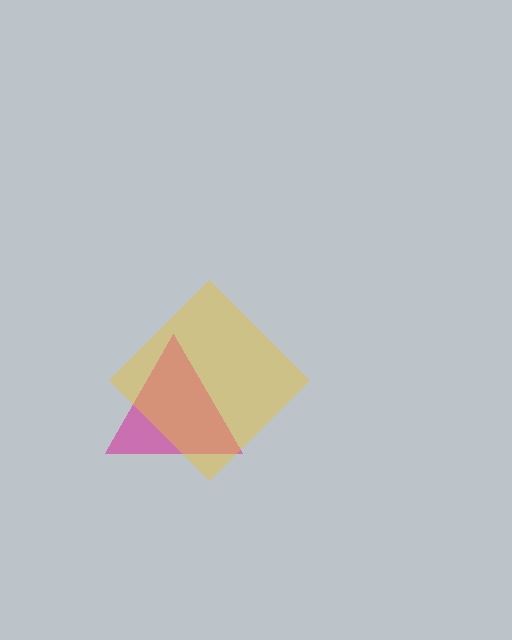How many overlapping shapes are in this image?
There are 2 overlapping shapes in the image.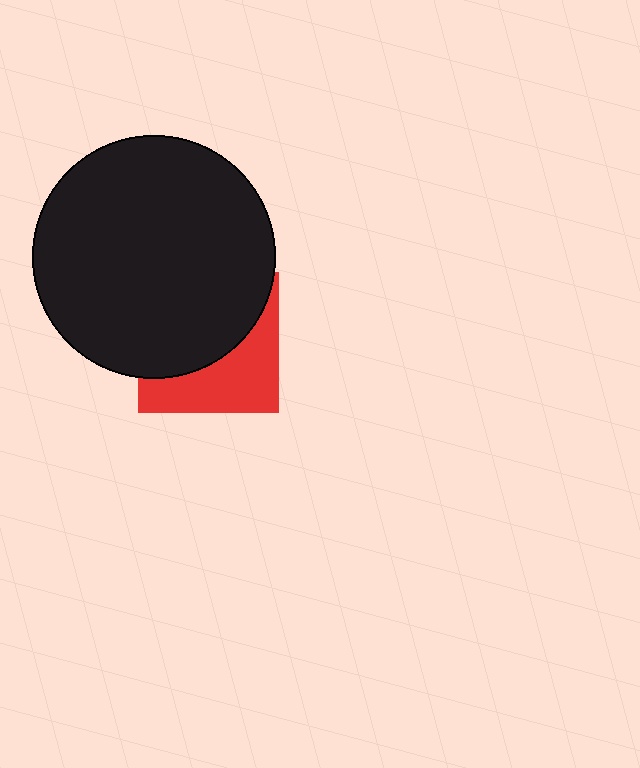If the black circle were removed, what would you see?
You would see the complete red square.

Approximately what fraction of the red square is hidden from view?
Roughly 58% of the red square is hidden behind the black circle.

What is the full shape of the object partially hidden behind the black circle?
The partially hidden object is a red square.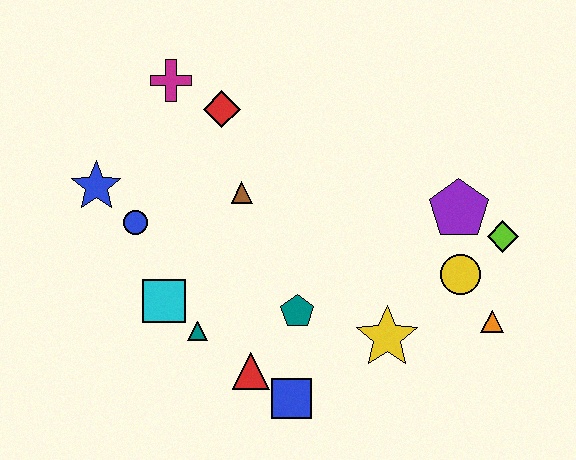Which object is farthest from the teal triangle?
The lime diamond is farthest from the teal triangle.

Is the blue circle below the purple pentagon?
Yes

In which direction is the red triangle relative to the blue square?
The red triangle is to the left of the blue square.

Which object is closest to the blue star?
The blue circle is closest to the blue star.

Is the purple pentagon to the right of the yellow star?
Yes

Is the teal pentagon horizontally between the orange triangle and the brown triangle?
Yes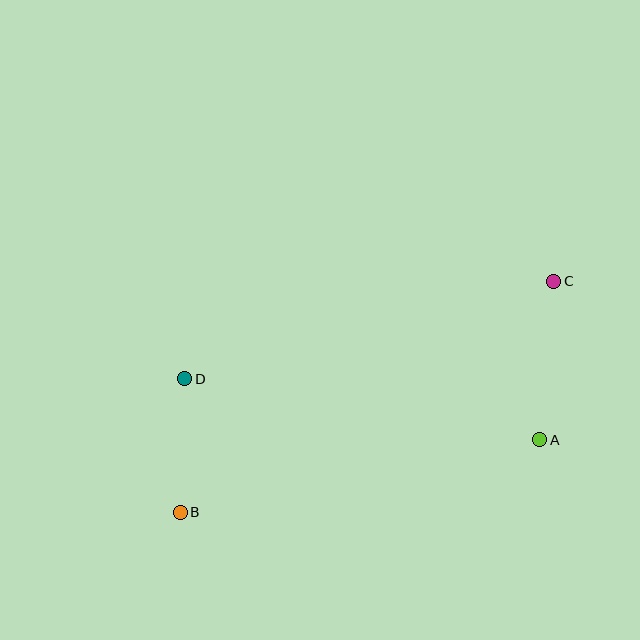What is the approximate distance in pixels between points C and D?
The distance between C and D is approximately 382 pixels.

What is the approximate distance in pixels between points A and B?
The distance between A and B is approximately 367 pixels.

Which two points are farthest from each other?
Points B and C are farthest from each other.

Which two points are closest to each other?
Points B and D are closest to each other.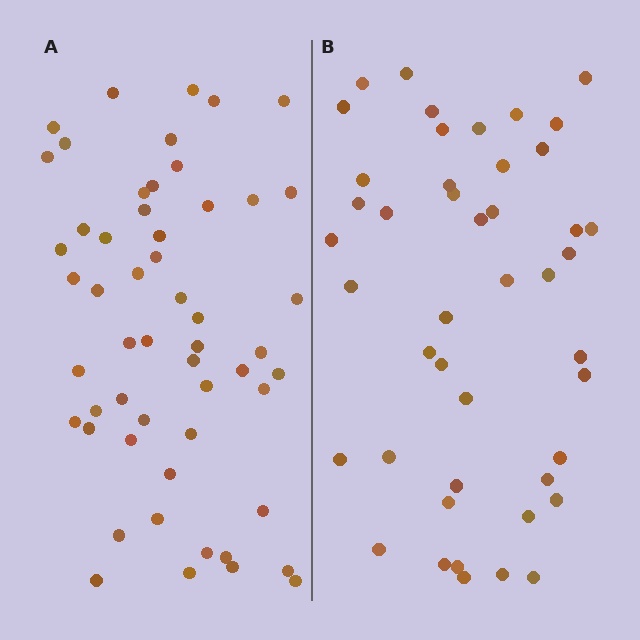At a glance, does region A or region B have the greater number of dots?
Region A (the left region) has more dots.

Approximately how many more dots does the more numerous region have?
Region A has roughly 8 or so more dots than region B.